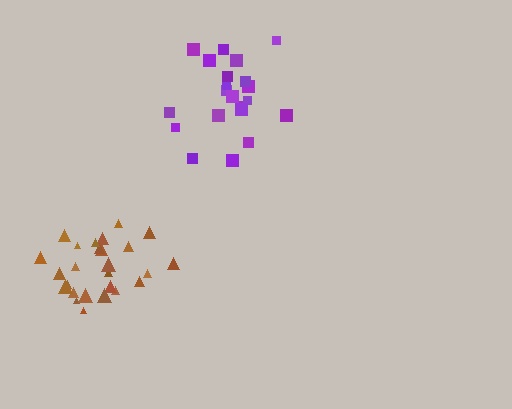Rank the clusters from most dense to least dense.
brown, purple.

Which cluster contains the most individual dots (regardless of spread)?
Brown (26).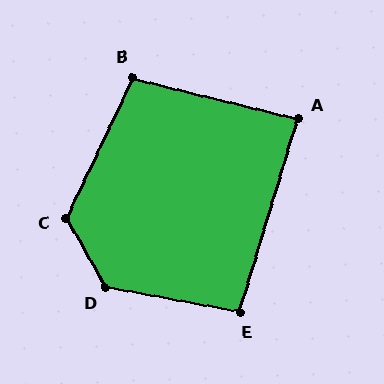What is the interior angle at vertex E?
Approximately 97 degrees (obtuse).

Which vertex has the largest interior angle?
D, at approximately 130 degrees.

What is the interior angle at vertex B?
Approximately 101 degrees (obtuse).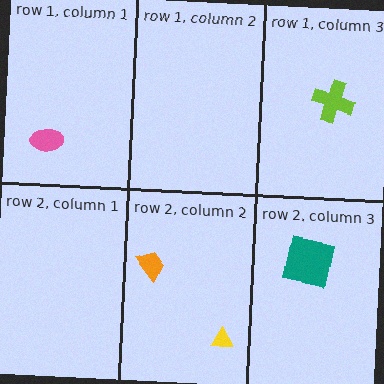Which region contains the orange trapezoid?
The row 2, column 2 region.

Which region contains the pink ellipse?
The row 1, column 1 region.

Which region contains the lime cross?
The row 1, column 3 region.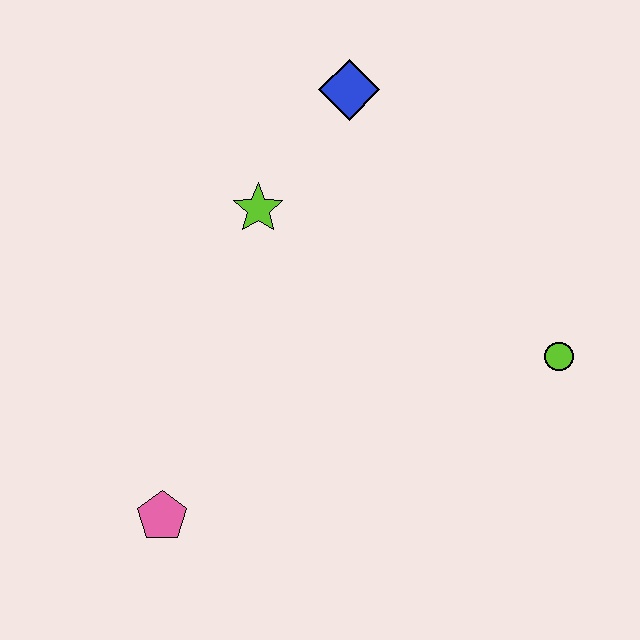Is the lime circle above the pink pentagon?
Yes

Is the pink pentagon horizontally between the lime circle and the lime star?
No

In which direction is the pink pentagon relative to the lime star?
The pink pentagon is below the lime star.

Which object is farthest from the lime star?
The lime circle is farthest from the lime star.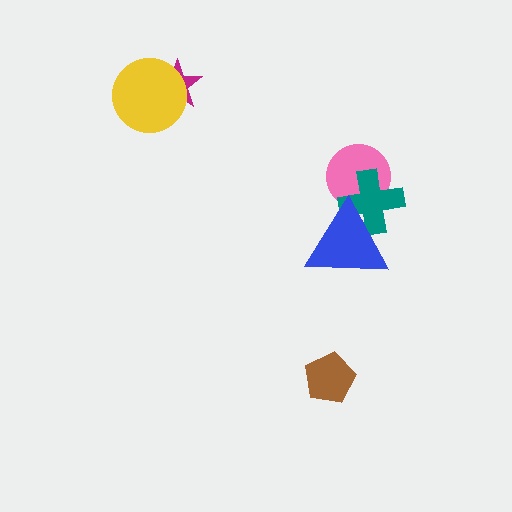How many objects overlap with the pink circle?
2 objects overlap with the pink circle.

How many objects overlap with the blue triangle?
2 objects overlap with the blue triangle.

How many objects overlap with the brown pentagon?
0 objects overlap with the brown pentagon.